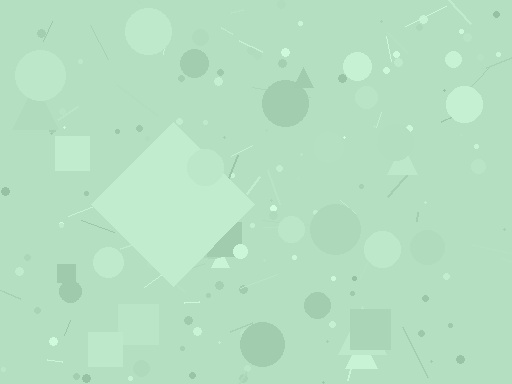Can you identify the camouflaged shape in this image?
The camouflaged shape is a diamond.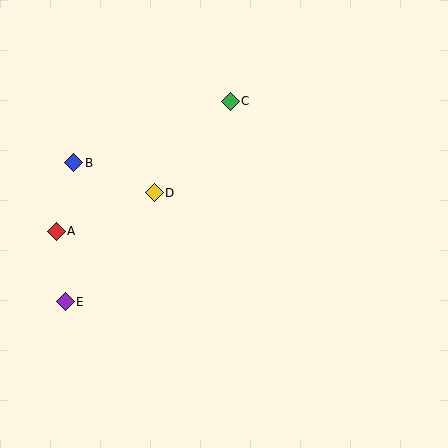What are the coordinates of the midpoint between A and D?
The midpoint between A and D is at (105, 212).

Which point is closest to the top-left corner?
Point B is closest to the top-left corner.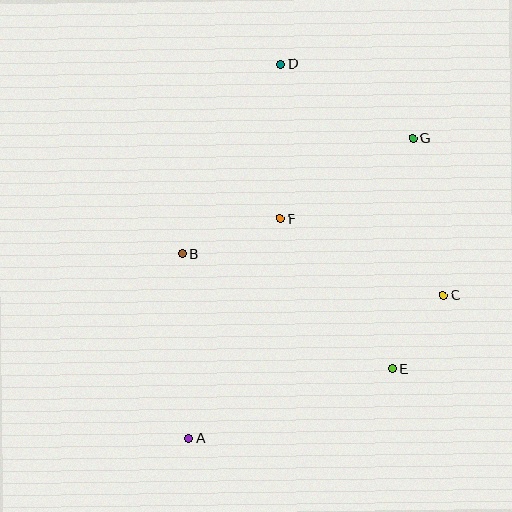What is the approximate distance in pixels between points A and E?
The distance between A and E is approximately 215 pixels.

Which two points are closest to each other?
Points C and E are closest to each other.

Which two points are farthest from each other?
Points A and D are farthest from each other.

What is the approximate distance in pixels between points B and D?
The distance between B and D is approximately 214 pixels.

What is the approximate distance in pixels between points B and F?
The distance between B and F is approximately 104 pixels.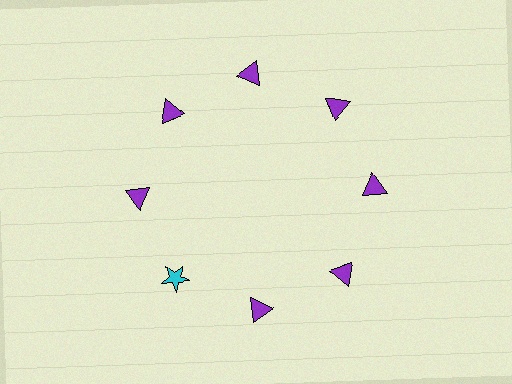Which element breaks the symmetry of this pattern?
The cyan star at roughly the 8 o'clock position breaks the symmetry. All other shapes are purple triangles.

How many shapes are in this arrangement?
There are 8 shapes arranged in a ring pattern.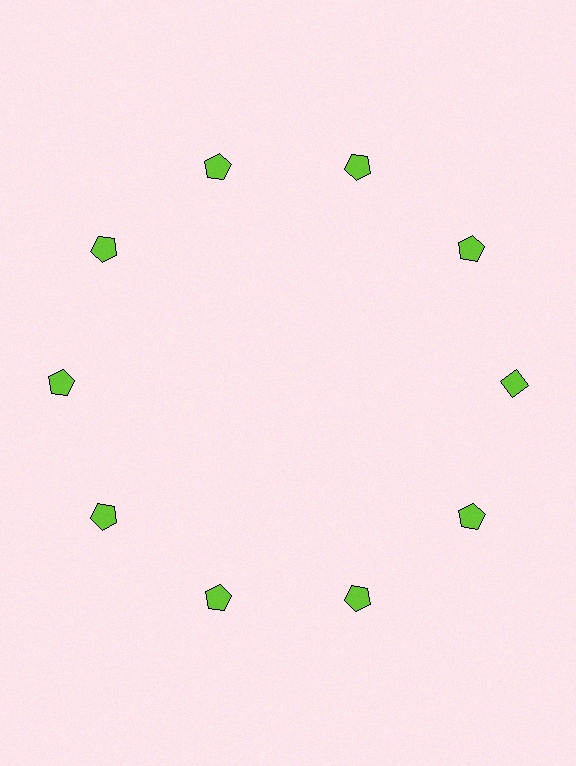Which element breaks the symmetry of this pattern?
The lime diamond at roughly the 3 o'clock position breaks the symmetry. All other shapes are lime pentagons.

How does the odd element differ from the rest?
It has a different shape: diamond instead of pentagon.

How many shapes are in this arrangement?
There are 10 shapes arranged in a ring pattern.